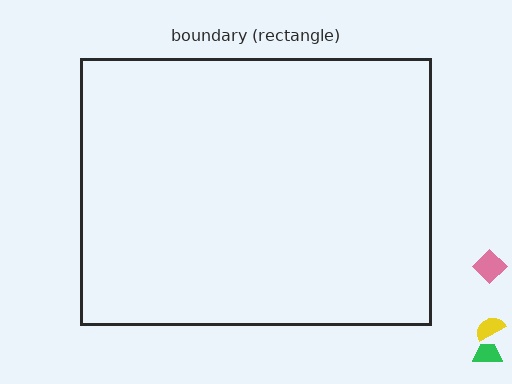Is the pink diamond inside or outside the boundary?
Outside.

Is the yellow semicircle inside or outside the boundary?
Outside.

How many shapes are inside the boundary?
0 inside, 3 outside.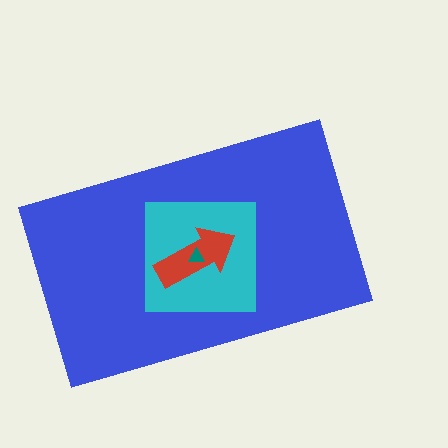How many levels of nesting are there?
4.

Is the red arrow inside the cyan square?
Yes.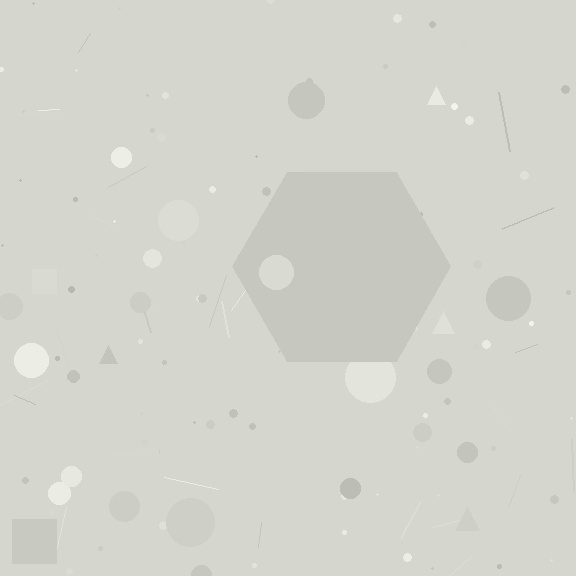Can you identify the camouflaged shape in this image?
The camouflaged shape is a hexagon.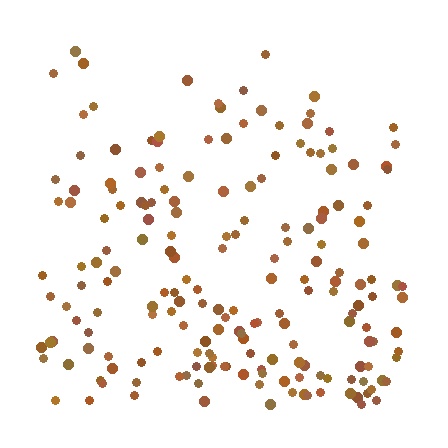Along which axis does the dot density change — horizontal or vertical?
Vertical.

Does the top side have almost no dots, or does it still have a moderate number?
Still a moderate number, just noticeably fewer than the bottom.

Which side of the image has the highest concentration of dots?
The bottom.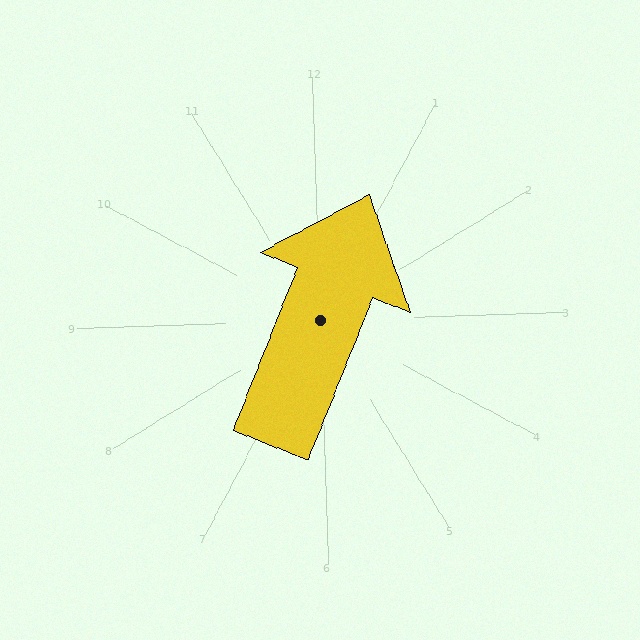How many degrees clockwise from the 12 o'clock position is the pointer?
Approximately 24 degrees.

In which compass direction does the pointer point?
Northeast.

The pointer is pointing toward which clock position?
Roughly 1 o'clock.